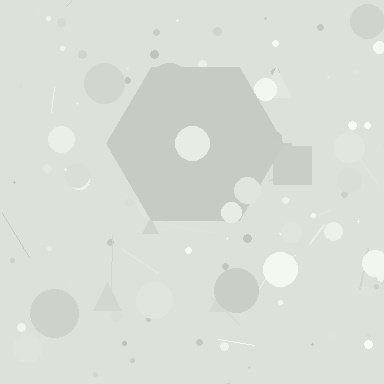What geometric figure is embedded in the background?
A hexagon is embedded in the background.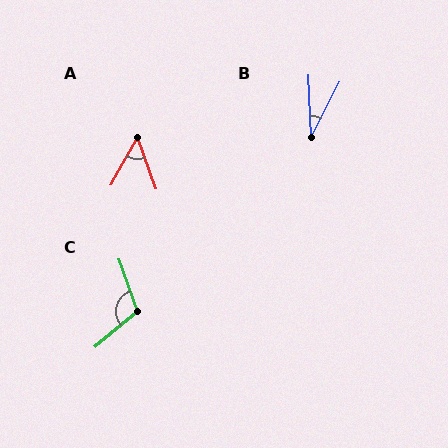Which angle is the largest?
C, at approximately 111 degrees.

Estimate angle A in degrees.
Approximately 49 degrees.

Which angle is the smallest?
B, at approximately 30 degrees.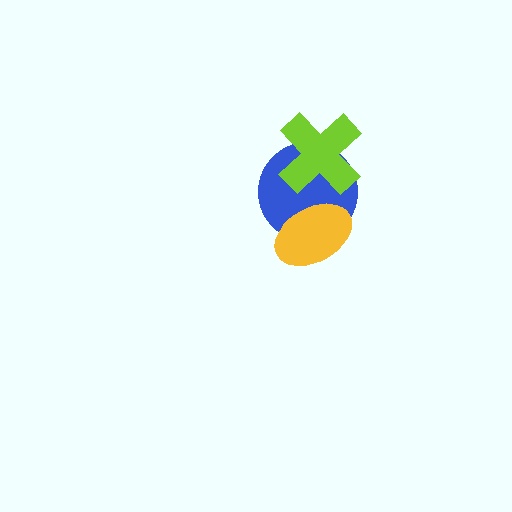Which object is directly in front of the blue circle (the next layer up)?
The yellow ellipse is directly in front of the blue circle.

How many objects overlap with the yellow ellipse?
1 object overlaps with the yellow ellipse.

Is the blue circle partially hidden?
Yes, it is partially covered by another shape.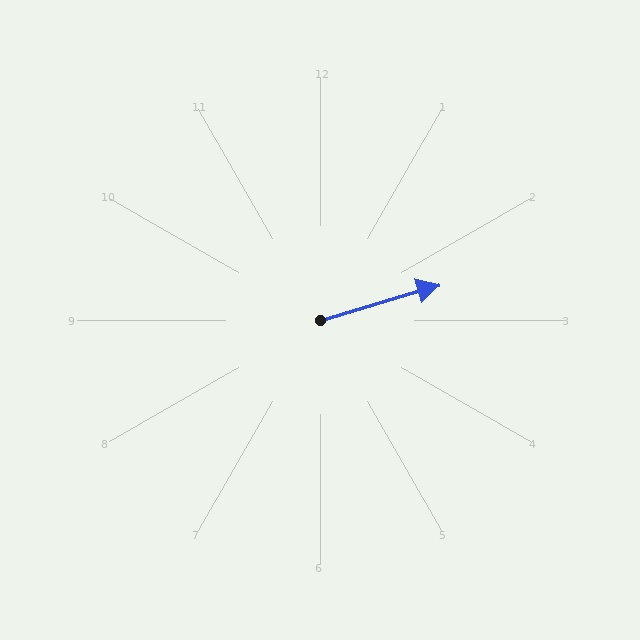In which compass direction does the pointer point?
East.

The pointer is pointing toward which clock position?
Roughly 2 o'clock.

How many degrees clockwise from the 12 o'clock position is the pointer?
Approximately 73 degrees.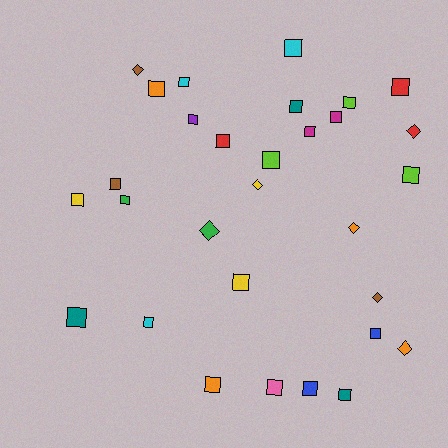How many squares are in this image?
There are 23 squares.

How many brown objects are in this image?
There are 3 brown objects.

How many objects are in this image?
There are 30 objects.